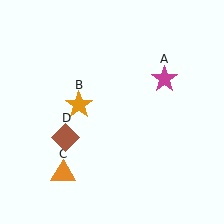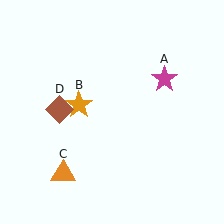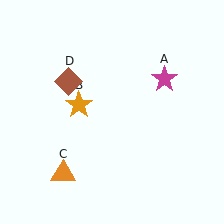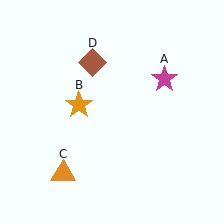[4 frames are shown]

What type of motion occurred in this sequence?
The brown diamond (object D) rotated clockwise around the center of the scene.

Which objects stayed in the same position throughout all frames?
Magenta star (object A) and orange star (object B) and orange triangle (object C) remained stationary.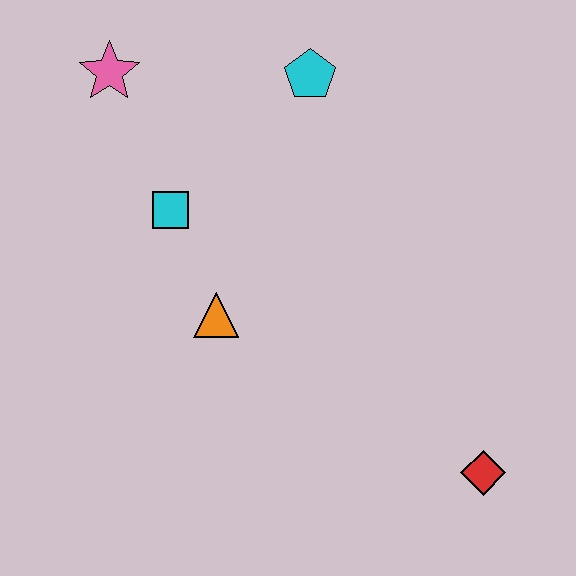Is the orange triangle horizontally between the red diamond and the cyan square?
Yes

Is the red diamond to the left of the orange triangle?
No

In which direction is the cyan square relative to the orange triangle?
The cyan square is above the orange triangle.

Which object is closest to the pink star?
The cyan square is closest to the pink star.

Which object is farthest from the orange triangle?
The red diamond is farthest from the orange triangle.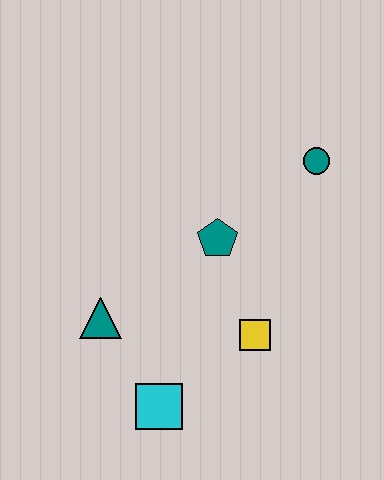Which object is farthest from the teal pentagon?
The cyan square is farthest from the teal pentagon.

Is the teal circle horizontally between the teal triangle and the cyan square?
No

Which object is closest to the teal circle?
The teal pentagon is closest to the teal circle.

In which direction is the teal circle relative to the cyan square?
The teal circle is above the cyan square.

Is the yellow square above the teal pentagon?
No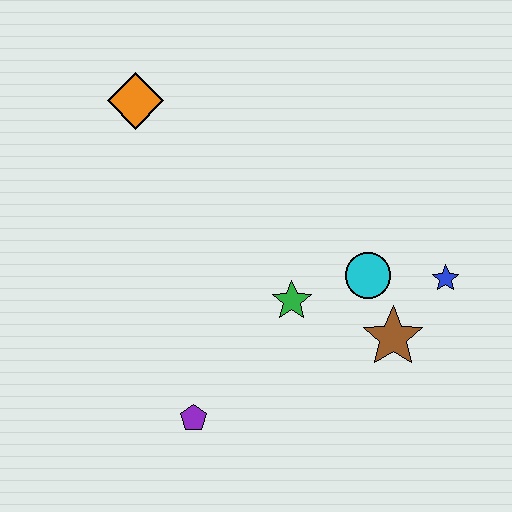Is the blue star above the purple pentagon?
Yes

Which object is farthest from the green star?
The orange diamond is farthest from the green star.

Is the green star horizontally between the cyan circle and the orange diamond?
Yes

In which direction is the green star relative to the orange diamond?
The green star is below the orange diamond.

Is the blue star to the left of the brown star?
No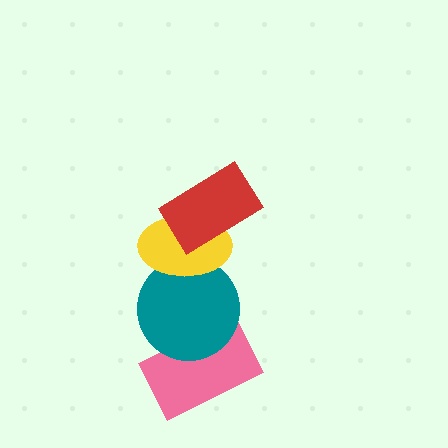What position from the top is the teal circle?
The teal circle is 3rd from the top.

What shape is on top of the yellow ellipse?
The red rectangle is on top of the yellow ellipse.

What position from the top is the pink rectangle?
The pink rectangle is 4th from the top.